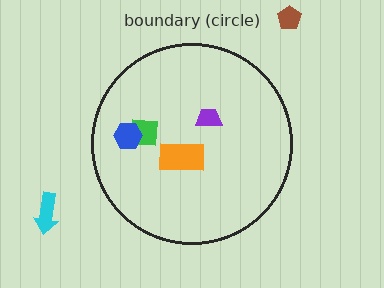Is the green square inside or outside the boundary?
Inside.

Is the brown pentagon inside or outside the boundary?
Outside.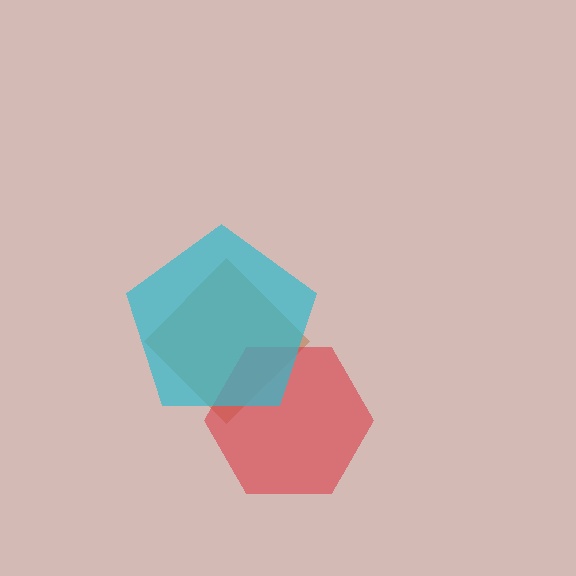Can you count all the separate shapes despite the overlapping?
Yes, there are 3 separate shapes.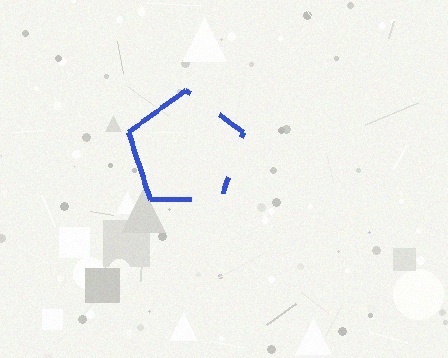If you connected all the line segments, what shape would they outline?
They would outline a pentagon.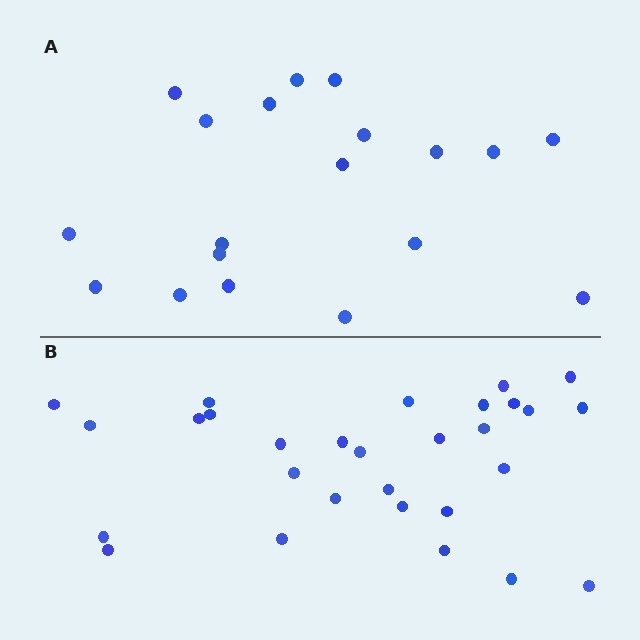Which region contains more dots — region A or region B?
Region B (the bottom region) has more dots.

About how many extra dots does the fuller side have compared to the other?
Region B has roughly 10 or so more dots than region A.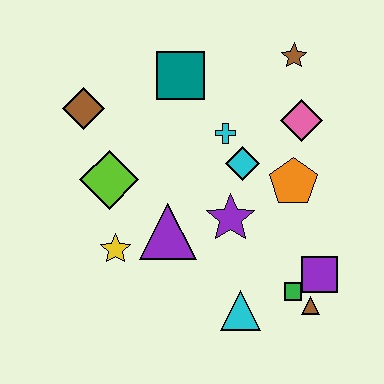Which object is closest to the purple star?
The cyan diamond is closest to the purple star.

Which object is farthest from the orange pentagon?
The brown diamond is farthest from the orange pentagon.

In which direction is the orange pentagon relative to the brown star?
The orange pentagon is below the brown star.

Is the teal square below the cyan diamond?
No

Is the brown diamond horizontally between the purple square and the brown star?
No